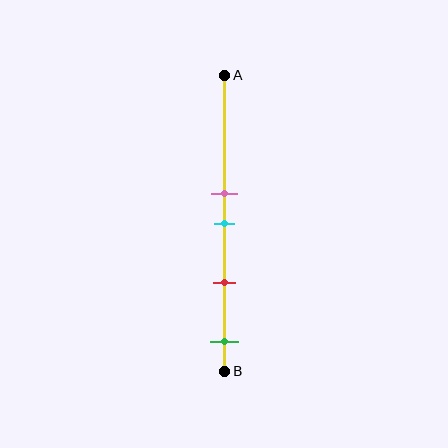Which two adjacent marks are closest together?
The pink and cyan marks are the closest adjacent pair.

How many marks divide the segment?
There are 4 marks dividing the segment.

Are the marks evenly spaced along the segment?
No, the marks are not evenly spaced.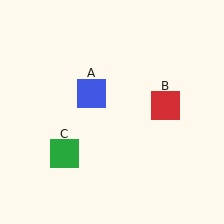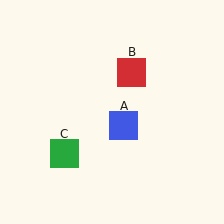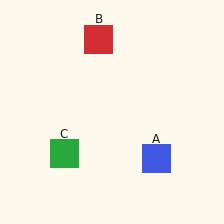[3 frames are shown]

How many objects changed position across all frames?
2 objects changed position: blue square (object A), red square (object B).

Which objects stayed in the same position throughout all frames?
Green square (object C) remained stationary.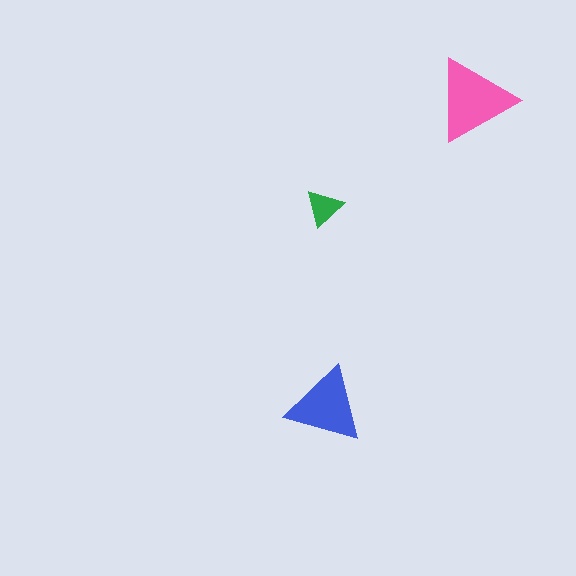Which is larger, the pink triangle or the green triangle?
The pink one.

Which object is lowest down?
The blue triangle is bottommost.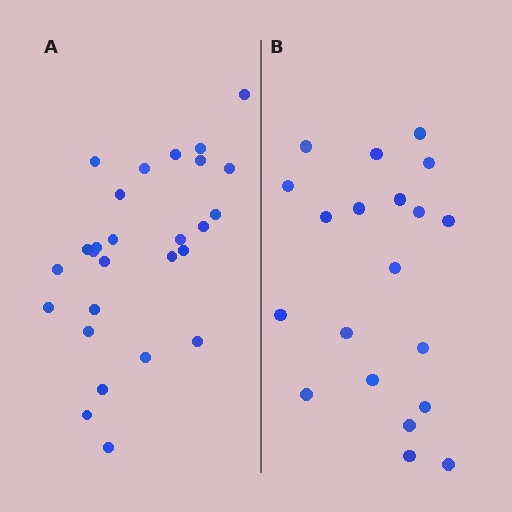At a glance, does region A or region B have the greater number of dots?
Region A (the left region) has more dots.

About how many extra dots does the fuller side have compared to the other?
Region A has roughly 8 or so more dots than region B.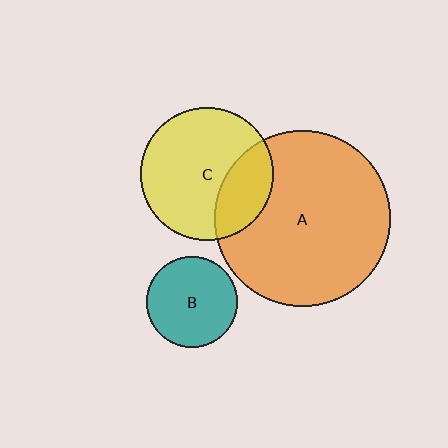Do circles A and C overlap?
Yes.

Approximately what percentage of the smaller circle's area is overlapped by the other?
Approximately 25%.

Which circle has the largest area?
Circle A (orange).